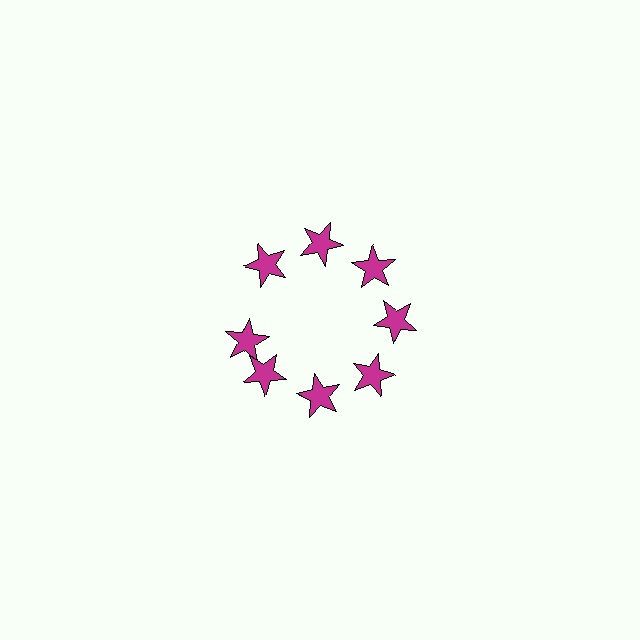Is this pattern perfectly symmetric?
No. The 8 magenta stars are arranged in a ring, but one element near the 9 o'clock position is rotated out of alignment along the ring, breaking the 8-fold rotational symmetry.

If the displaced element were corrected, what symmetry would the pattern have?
It would have 8-fold rotational symmetry — the pattern would map onto itself every 45 degrees.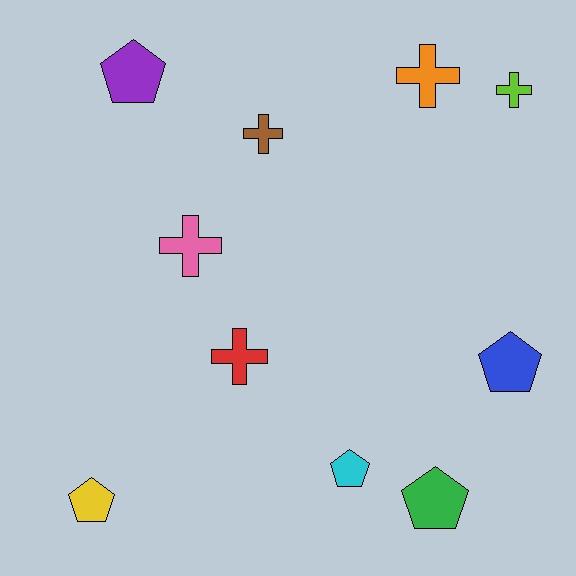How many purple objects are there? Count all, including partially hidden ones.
There is 1 purple object.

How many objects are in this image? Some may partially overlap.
There are 10 objects.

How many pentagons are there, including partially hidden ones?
There are 5 pentagons.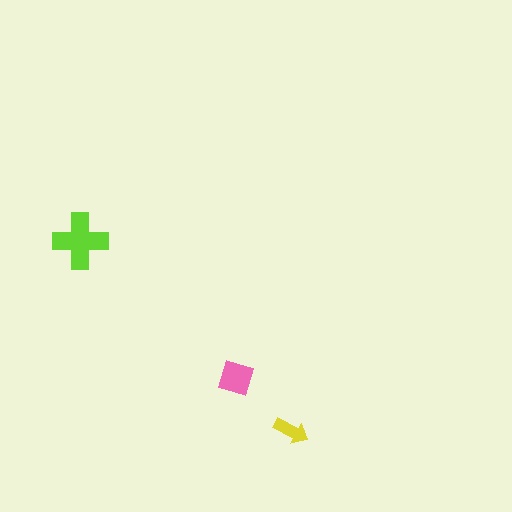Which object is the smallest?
The yellow arrow.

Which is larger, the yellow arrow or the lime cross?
The lime cross.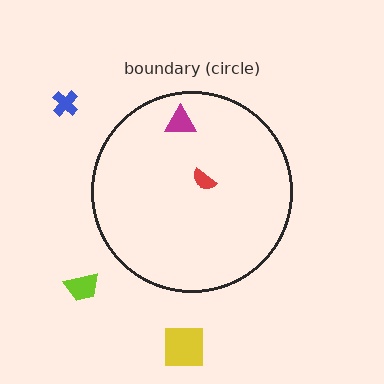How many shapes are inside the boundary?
2 inside, 3 outside.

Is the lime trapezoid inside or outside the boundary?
Outside.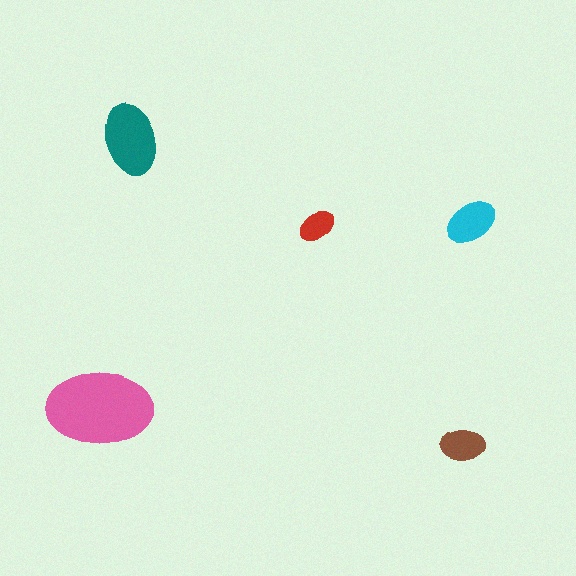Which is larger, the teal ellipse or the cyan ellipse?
The teal one.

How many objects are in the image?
There are 5 objects in the image.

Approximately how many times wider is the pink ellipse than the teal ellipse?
About 1.5 times wider.